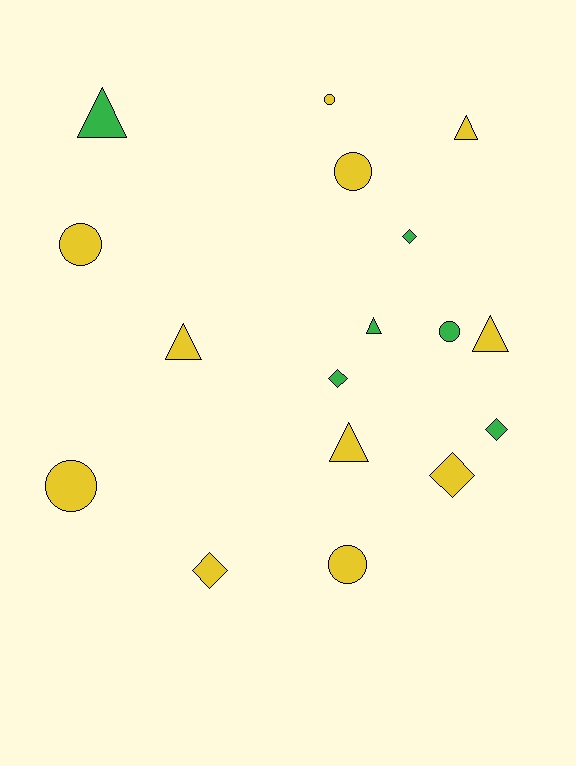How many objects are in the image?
There are 17 objects.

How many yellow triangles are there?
There are 4 yellow triangles.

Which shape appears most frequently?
Circle, with 6 objects.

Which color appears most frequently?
Yellow, with 11 objects.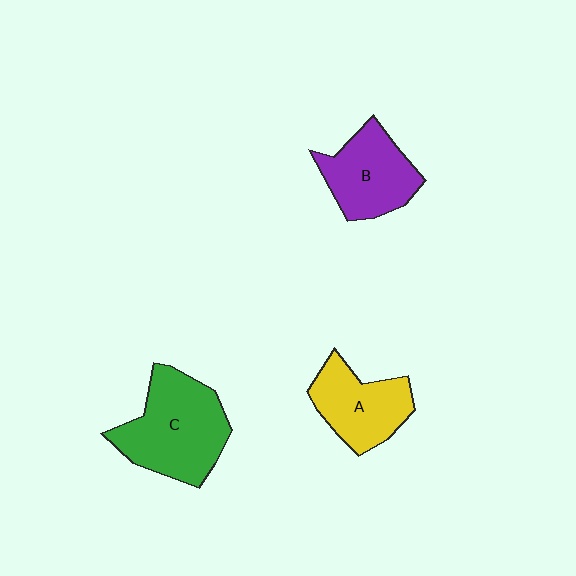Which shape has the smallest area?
Shape A (yellow).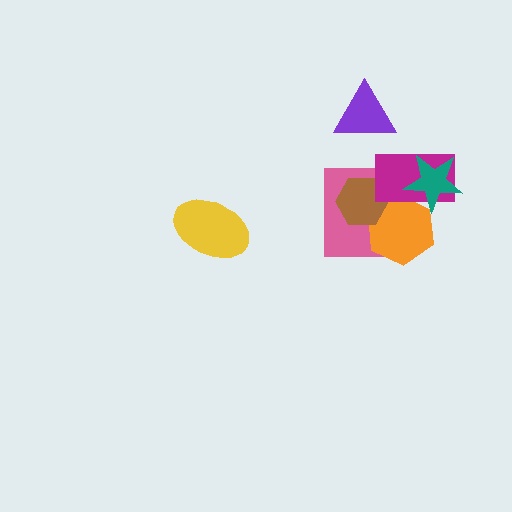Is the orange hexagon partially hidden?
Yes, it is partially covered by another shape.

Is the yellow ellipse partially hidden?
No, no other shape covers it.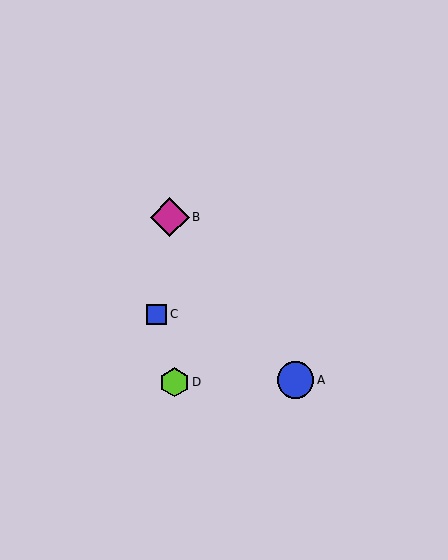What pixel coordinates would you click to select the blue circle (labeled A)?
Click at (295, 380) to select the blue circle A.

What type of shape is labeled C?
Shape C is a blue square.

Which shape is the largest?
The magenta diamond (labeled B) is the largest.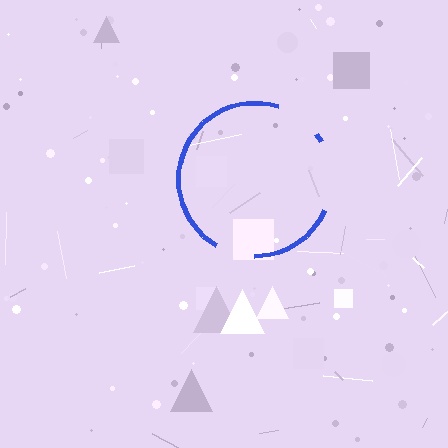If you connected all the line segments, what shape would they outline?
They would outline a circle.